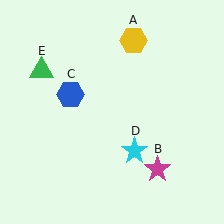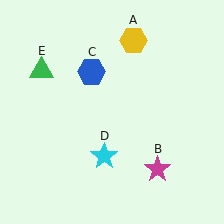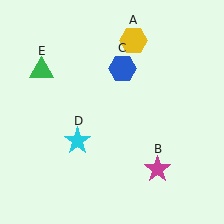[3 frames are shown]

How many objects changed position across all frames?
2 objects changed position: blue hexagon (object C), cyan star (object D).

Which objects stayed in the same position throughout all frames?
Yellow hexagon (object A) and magenta star (object B) and green triangle (object E) remained stationary.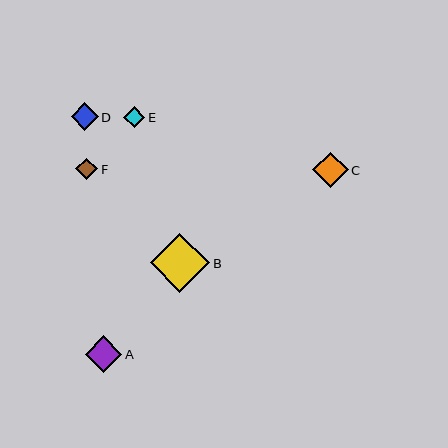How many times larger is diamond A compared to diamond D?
Diamond A is approximately 1.3 times the size of diamond D.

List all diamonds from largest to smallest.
From largest to smallest: B, A, C, D, F, E.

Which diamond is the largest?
Diamond B is the largest with a size of approximately 59 pixels.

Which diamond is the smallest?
Diamond E is the smallest with a size of approximately 21 pixels.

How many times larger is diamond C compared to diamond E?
Diamond C is approximately 1.6 times the size of diamond E.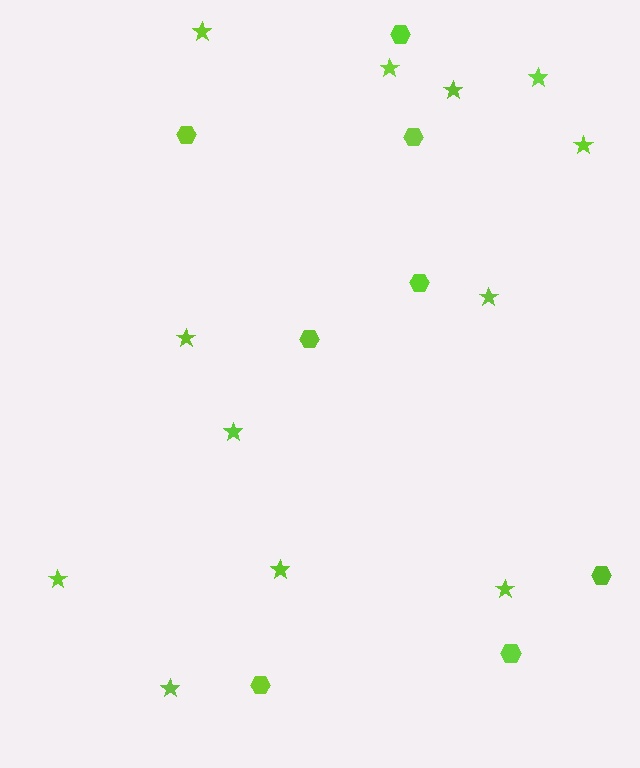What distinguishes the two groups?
There are 2 groups: one group of stars (12) and one group of hexagons (8).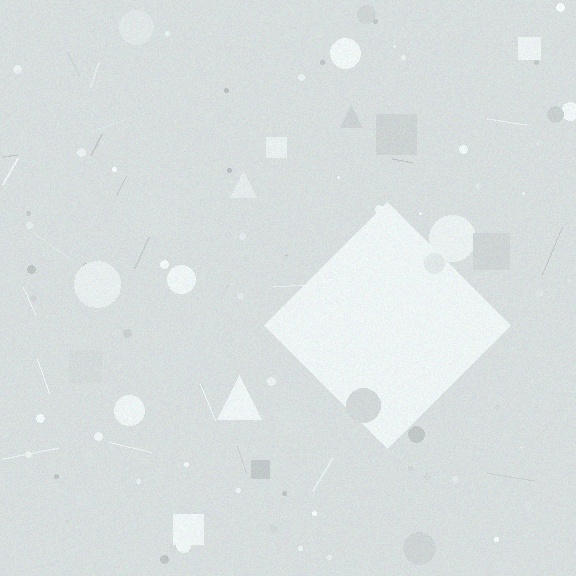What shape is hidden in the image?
A diamond is hidden in the image.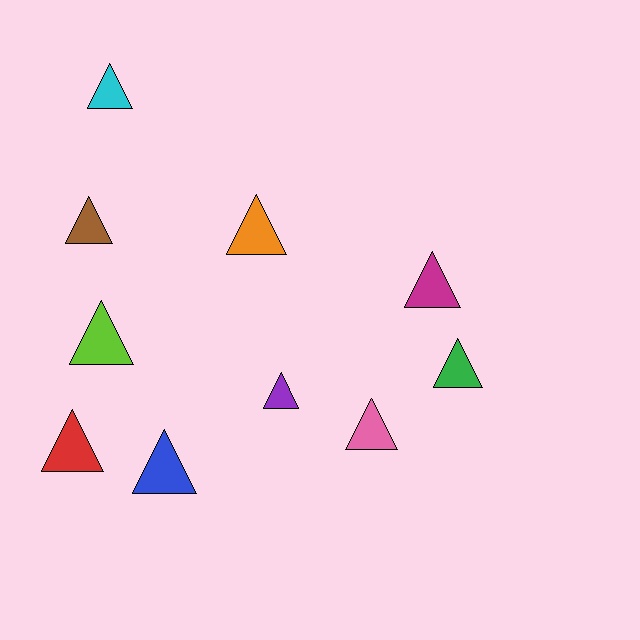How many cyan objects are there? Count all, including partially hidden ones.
There is 1 cyan object.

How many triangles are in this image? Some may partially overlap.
There are 10 triangles.